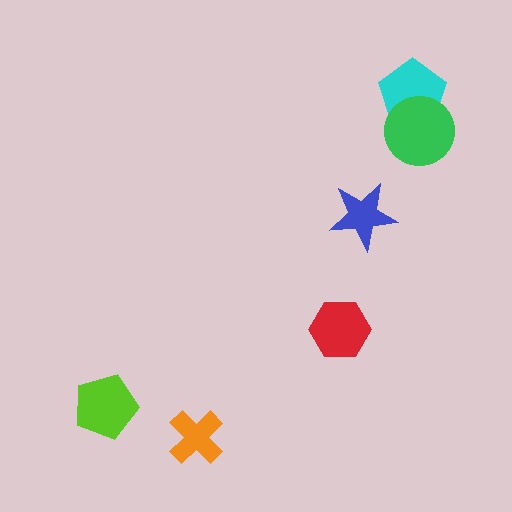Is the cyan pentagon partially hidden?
Yes, it is partially covered by another shape.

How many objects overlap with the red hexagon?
0 objects overlap with the red hexagon.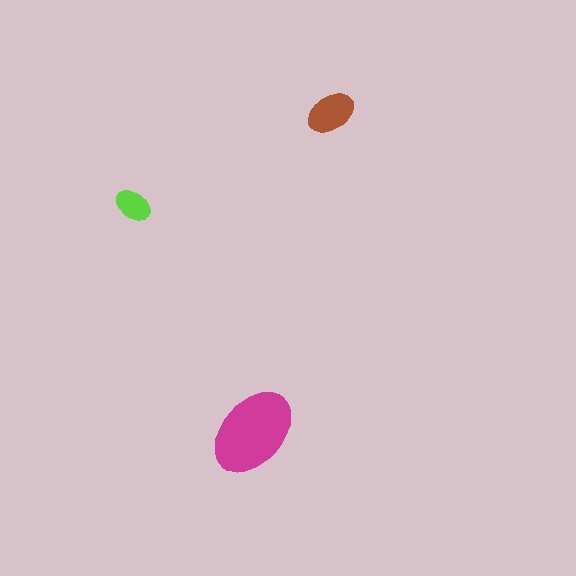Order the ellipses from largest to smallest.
the magenta one, the brown one, the lime one.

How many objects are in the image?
There are 3 objects in the image.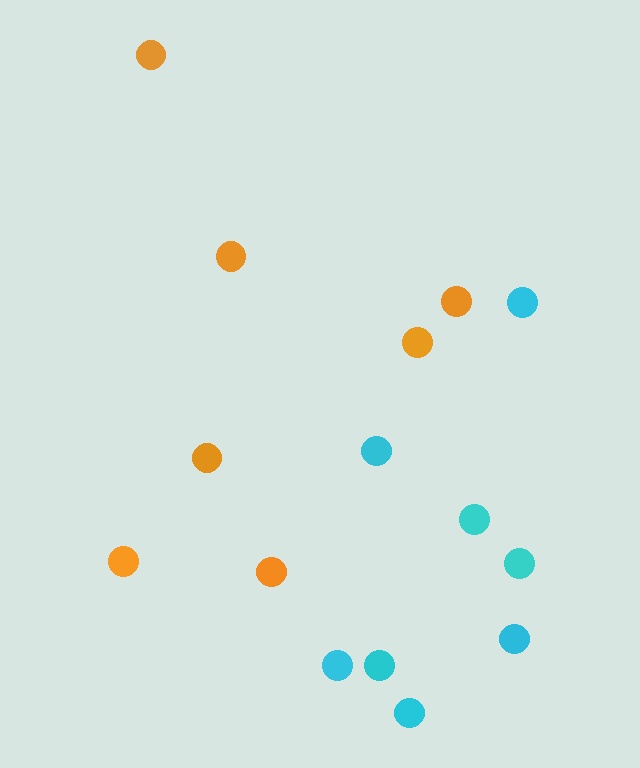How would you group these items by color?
There are 2 groups: one group of orange circles (7) and one group of cyan circles (8).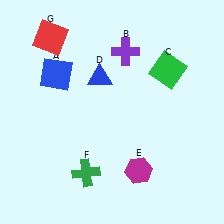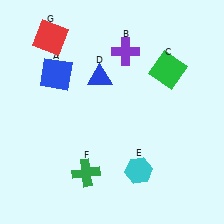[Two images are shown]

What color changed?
The hexagon (E) changed from magenta in Image 1 to cyan in Image 2.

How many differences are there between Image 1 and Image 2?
There is 1 difference between the two images.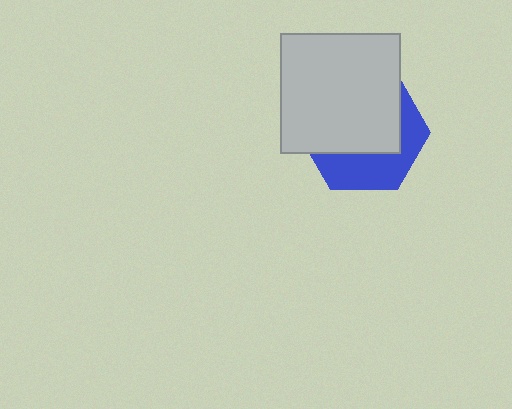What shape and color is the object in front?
The object in front is a light gray square.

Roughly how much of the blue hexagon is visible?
A small part of it is visible (roughly 38%).